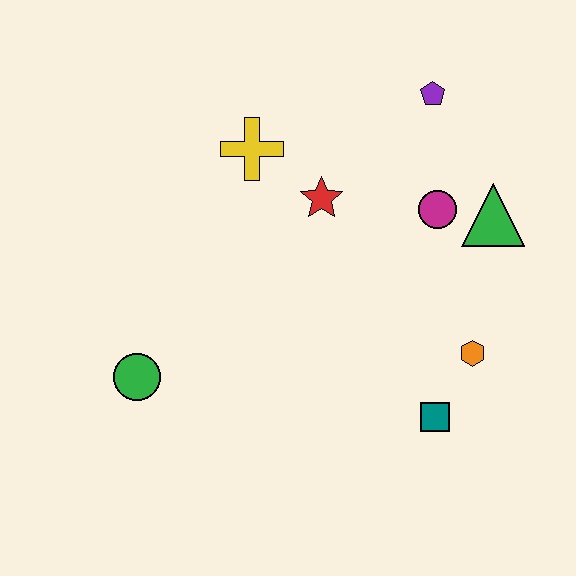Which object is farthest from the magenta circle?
The green circle is farthest from the magenta circle.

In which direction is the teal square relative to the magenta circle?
The teal square is below the magenta circle.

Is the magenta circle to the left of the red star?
No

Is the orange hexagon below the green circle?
No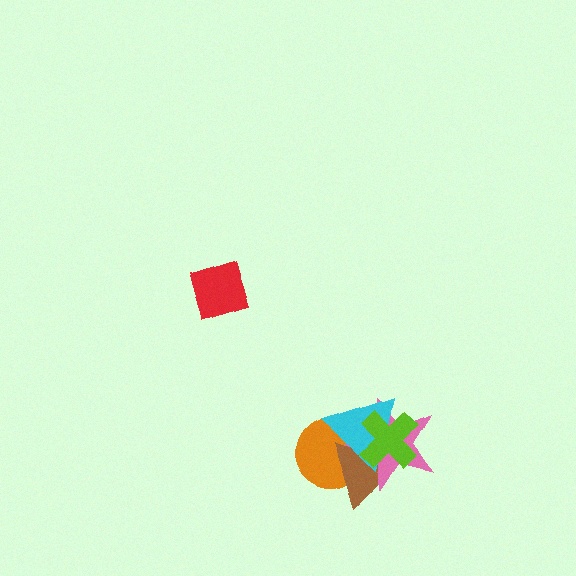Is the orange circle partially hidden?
Yes, it is partially covered by another shape.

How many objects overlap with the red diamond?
0 objects overlap with the red diamond.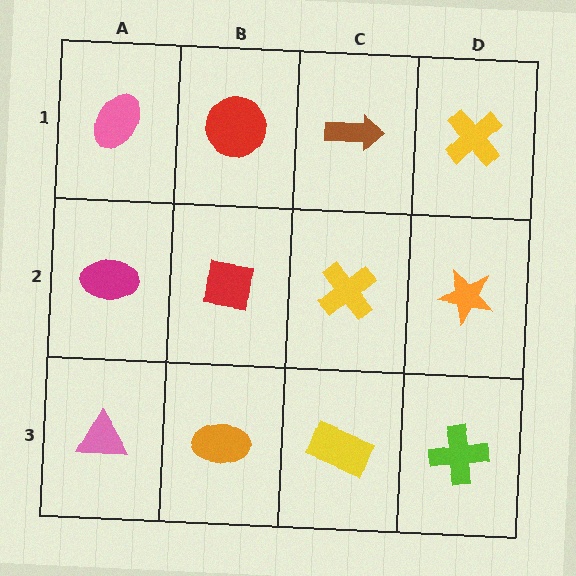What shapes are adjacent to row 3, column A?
A magenta ellipse (row 2, column A), an orange ellipse (row 3, column B).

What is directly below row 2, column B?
An orange ellipse.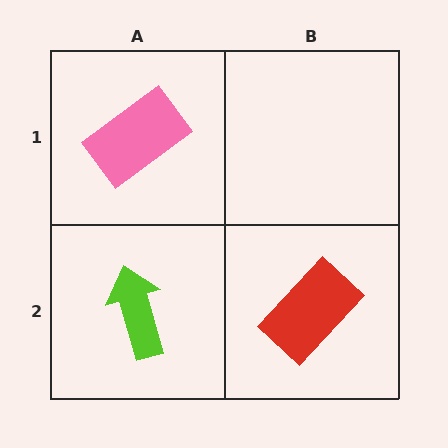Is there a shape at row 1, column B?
No, that cell is empty.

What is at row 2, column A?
A lime arrow.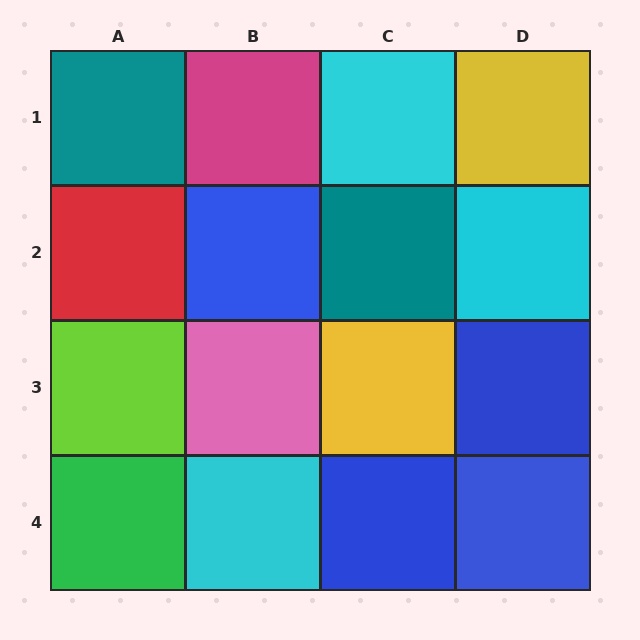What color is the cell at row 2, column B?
Blue.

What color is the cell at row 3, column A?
Lime.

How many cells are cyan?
3 cells are cyan.